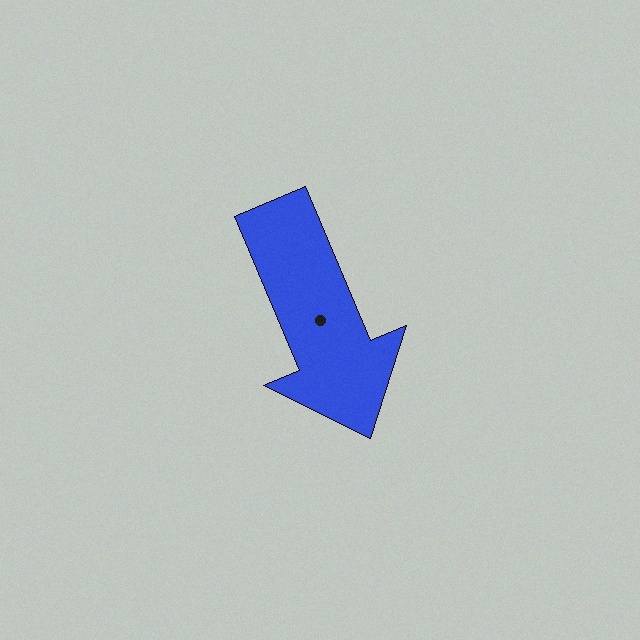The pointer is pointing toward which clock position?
Roughly 5 o'clock.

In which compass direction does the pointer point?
Southeast.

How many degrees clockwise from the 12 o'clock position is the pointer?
Approximately 157 degrees.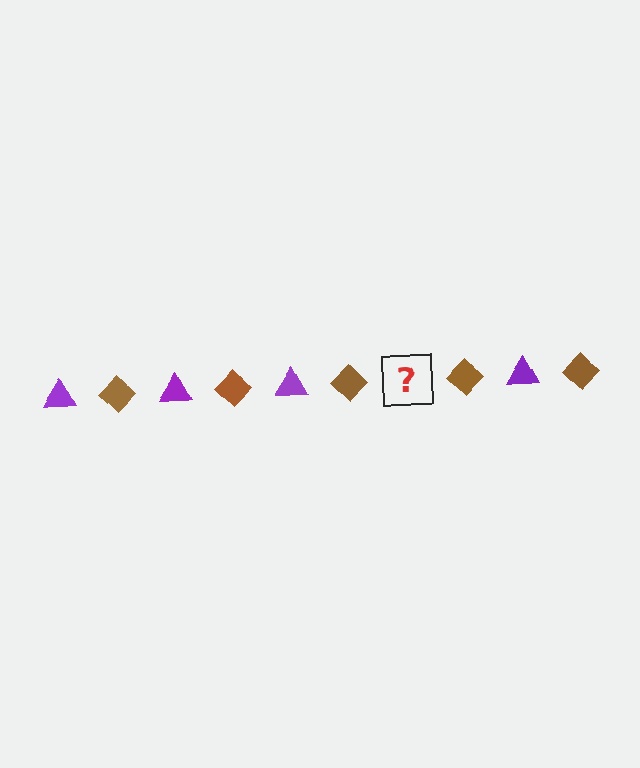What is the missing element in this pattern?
The missing element is a purple triangle.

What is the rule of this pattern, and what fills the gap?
The rule is that the pattern alternates between purple triangle and brown diamond. The gap should be filled with a purple triangle.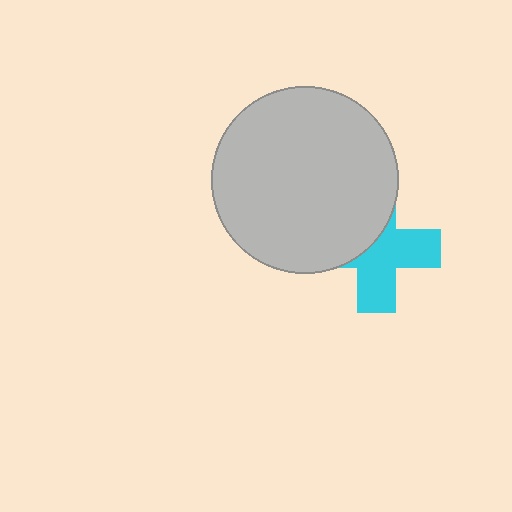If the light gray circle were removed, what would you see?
You would see the complete cyan cross.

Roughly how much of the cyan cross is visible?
About half of it is visible (roughly 56%).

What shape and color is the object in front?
The object in front is a light gray circle.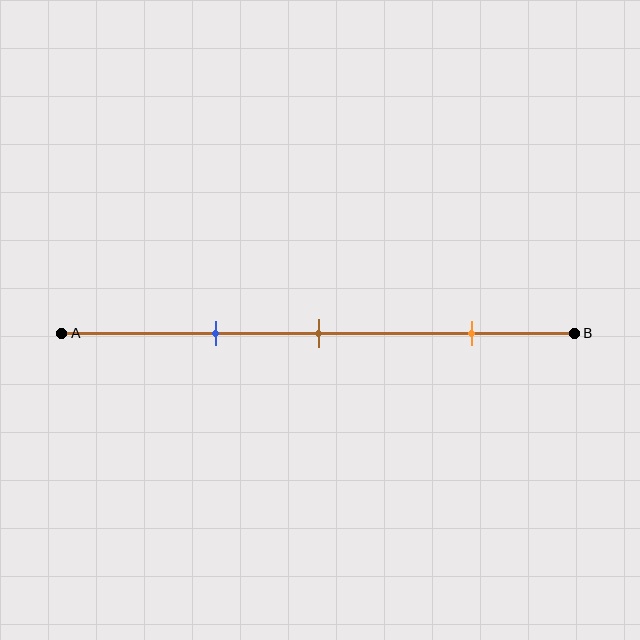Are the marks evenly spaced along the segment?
No, the marks are not evenly spaced.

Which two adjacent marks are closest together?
The blue and brown marks are the closest adjacent pair.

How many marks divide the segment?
There are 3 marks dividing the segment.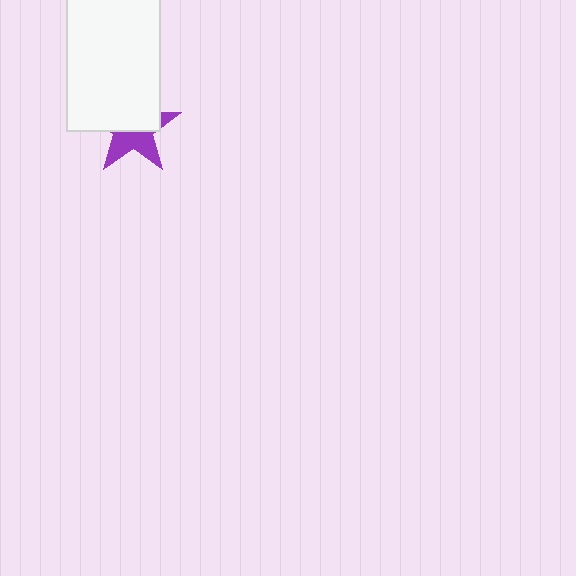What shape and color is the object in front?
The object in front is a white rectangle.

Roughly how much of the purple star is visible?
About half of it is visible (roughly 46%).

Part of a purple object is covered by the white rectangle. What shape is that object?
It is a star.